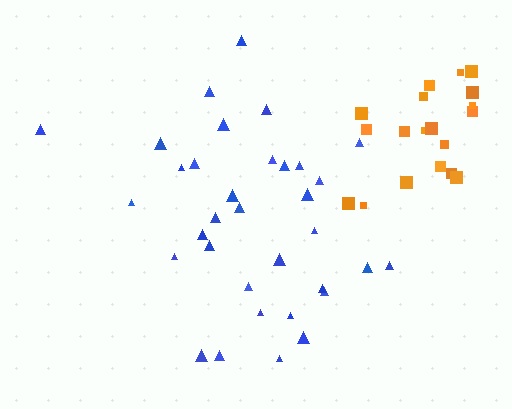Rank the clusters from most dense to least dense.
orange, blue.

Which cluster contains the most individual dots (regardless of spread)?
Blue (34).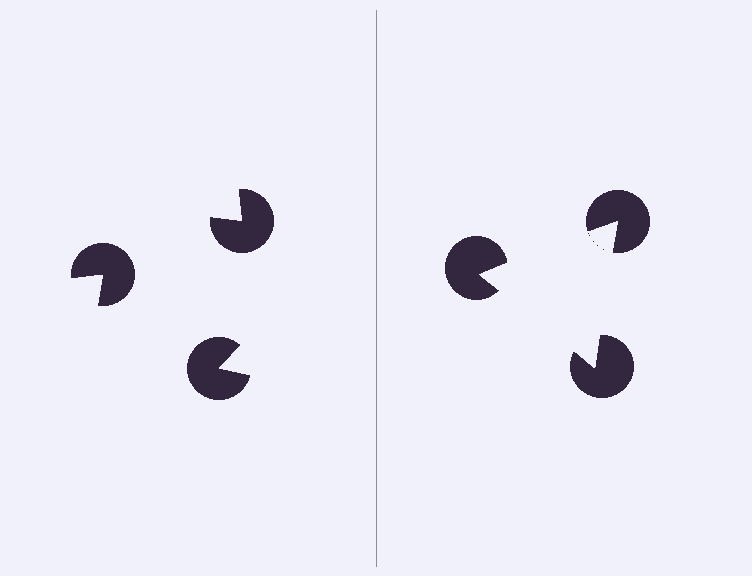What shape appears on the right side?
An illusory triangle.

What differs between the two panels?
The pac-man discs are positioned identically on both sides; only the wedge orientations differ. On the right they align to a triangle; on the left they are misaligned.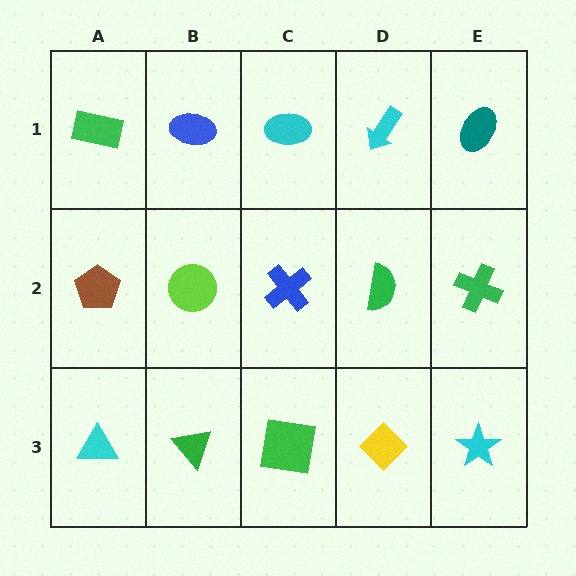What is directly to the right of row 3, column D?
A cyan star.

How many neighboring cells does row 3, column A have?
2.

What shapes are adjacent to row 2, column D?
A cyan arrow (row 1, column D), a yellow diamond (row 3, column D), a blue cross (row 2, column C), a green cross (row 2, column E).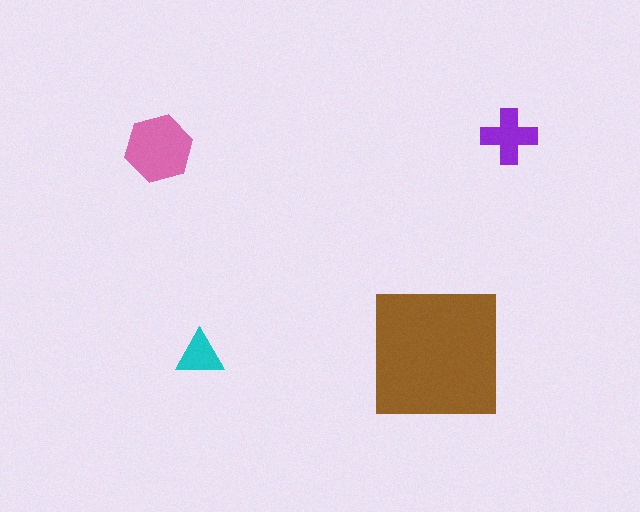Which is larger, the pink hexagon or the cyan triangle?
The pink hexagon.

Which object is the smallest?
The cyan triangle.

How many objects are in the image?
There are 4 objects in the image.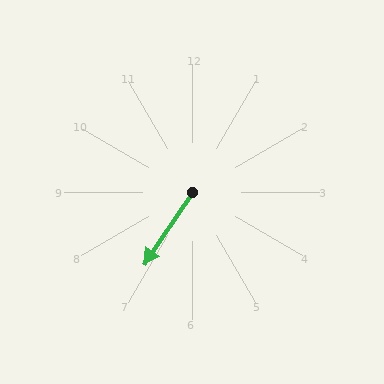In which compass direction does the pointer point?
Southwest.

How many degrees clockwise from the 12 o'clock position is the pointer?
Approximately 214 degrees.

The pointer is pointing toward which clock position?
Roughly 7 o'clock.